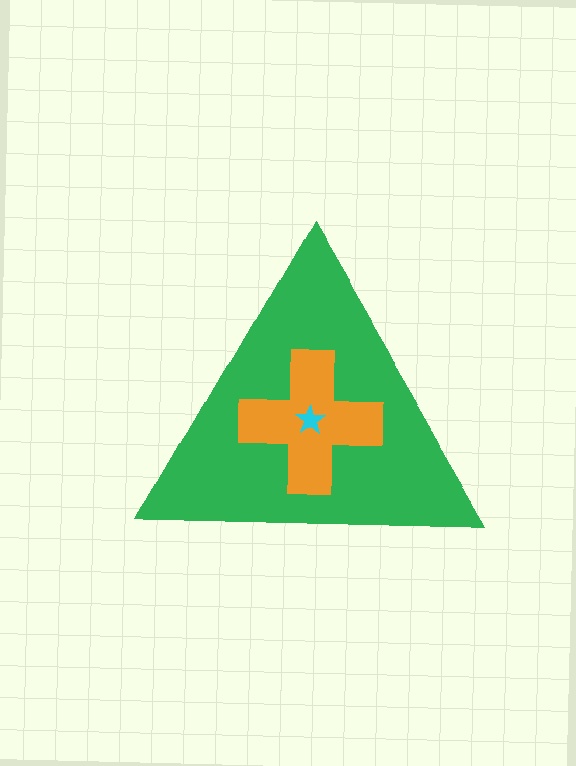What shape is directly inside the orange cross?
The cyan star.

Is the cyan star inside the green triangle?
Yes.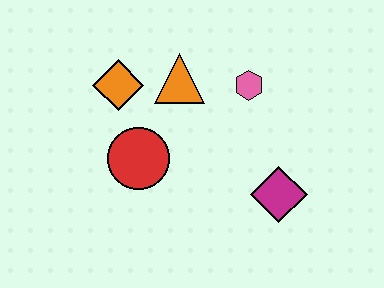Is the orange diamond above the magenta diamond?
Yes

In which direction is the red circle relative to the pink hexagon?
The red circle is to the left of the pink hexagon.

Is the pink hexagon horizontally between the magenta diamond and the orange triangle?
Yes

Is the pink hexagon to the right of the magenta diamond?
No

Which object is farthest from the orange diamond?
The magenta diamond is farthest from the orange diamond.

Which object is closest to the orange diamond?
The orange triangle is closest to the orange diamond.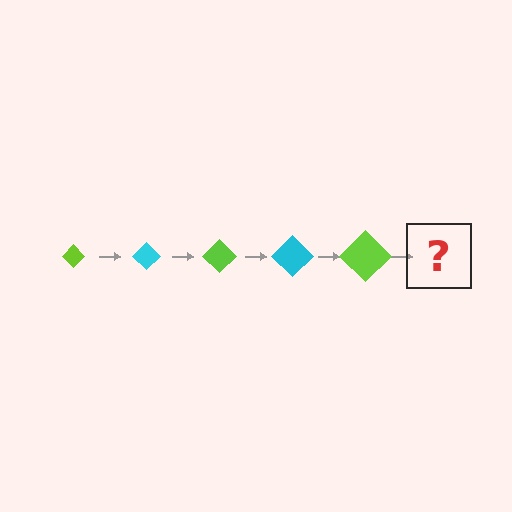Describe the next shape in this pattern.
It should be a cyan diamond, larger than the previous one.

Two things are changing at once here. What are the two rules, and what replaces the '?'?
The two rules are that the diamond grows larger each step and the color cycles through lime and cyan. The '?' should be a cyan diamond, larger than the previous one.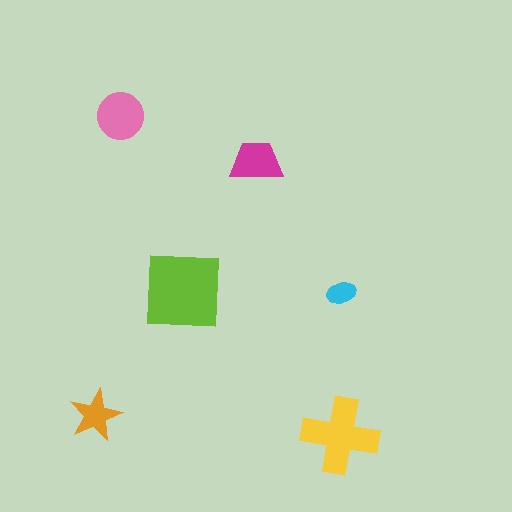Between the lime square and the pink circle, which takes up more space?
The lime square.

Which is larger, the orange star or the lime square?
The lime square.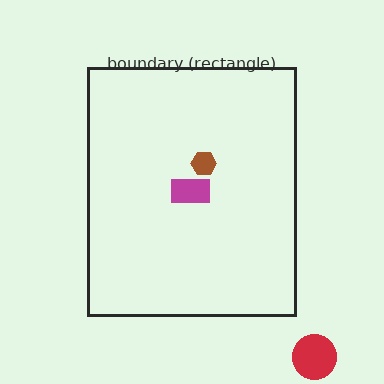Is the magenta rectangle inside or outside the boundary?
Inside.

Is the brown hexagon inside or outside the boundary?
Inside.